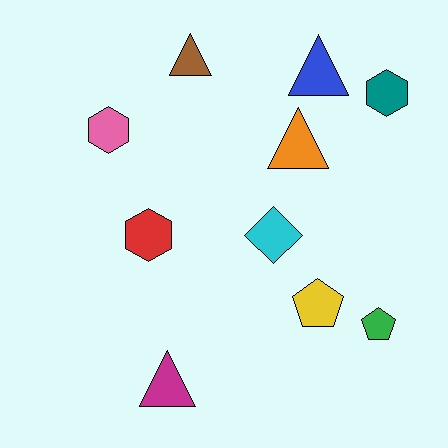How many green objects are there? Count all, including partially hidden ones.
There is 1 green object.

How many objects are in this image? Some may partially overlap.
There are 10 objects.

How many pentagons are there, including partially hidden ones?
There are 2 pentagons.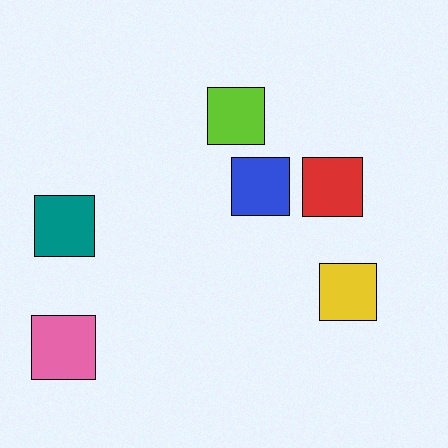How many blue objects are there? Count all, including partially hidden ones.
There is 1 blue object.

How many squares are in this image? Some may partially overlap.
There are 6 squares.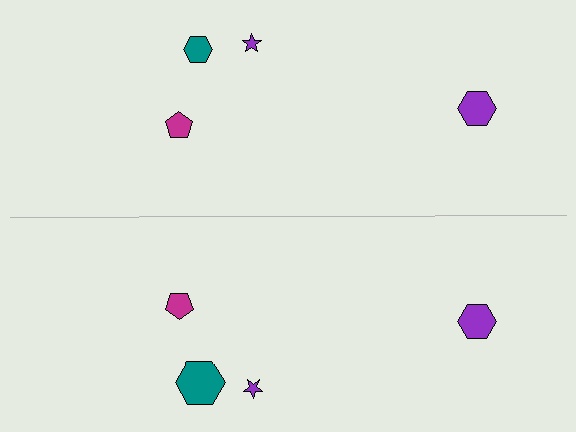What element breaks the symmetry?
The teal hexagon on the bottom side has a different size than its mirror counterpart.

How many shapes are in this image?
There are 8 shapes in this image.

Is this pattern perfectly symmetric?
No, the pattern is not perfectly symmetric. The teal hexagon on the bottom side has a different size than its mirror counterpart.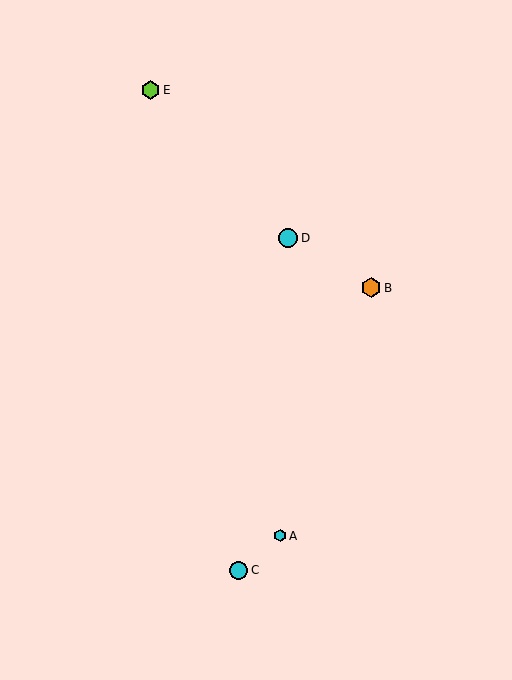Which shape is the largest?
The orange hexagon (labeled B) is the largest.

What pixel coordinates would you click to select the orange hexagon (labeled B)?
Click at (371, 288) to select the orange hexagon B.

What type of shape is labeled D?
Shape D is a cyan circle.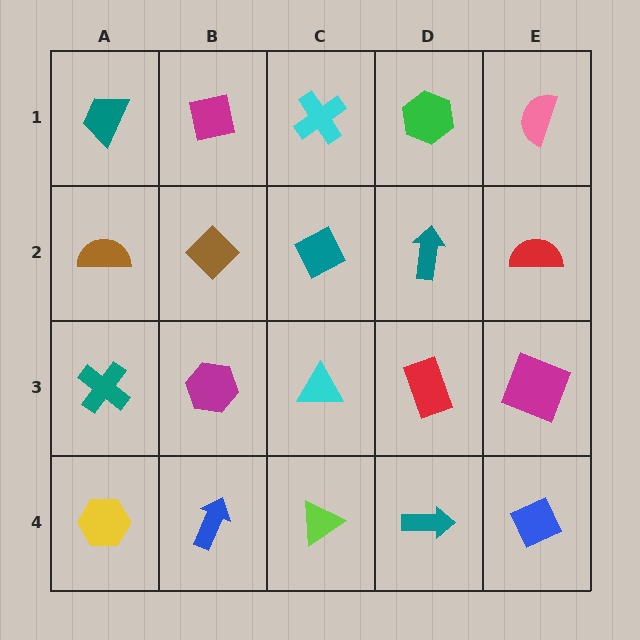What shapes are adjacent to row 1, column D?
A teal arrow (row 2, column D), a cyan cross (row 1, column C), a pink semicircle (row 1, column E).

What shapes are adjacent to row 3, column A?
A brown semicircle (row 2, column A), a yellow hexagon (row 4, column A), a magenta hexagon (row 3, column B).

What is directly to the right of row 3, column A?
A magenta hexagon.